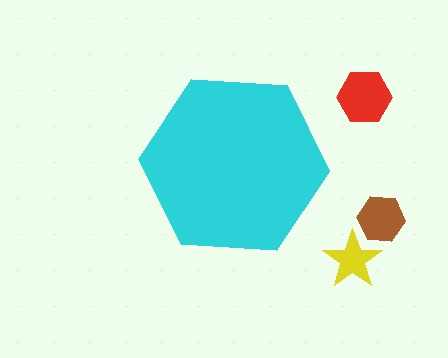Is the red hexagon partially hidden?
No, the red hexagon is fully visible.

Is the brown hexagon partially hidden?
No, the brown hexagon is fully visible.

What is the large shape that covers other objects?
A cyan hexagon.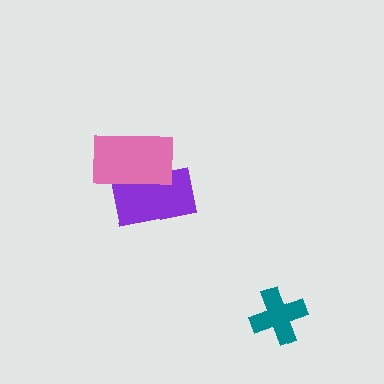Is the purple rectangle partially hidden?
Yes, it is partially covered by another shape.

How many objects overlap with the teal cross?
0 objects overlap with the teal cross.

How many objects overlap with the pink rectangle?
1 object overlaps with the pink rectangle.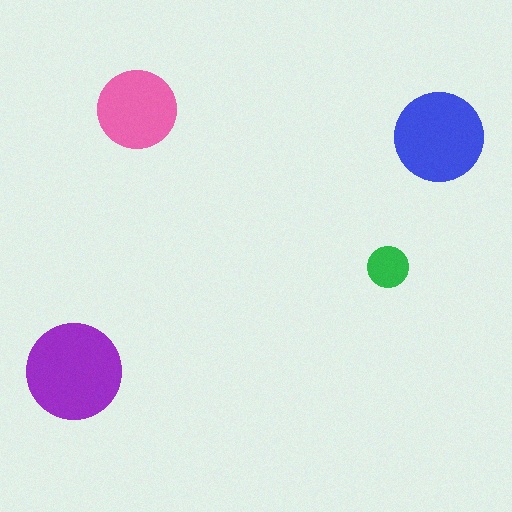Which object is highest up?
The pink circle is topmost.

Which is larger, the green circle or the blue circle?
The blue one.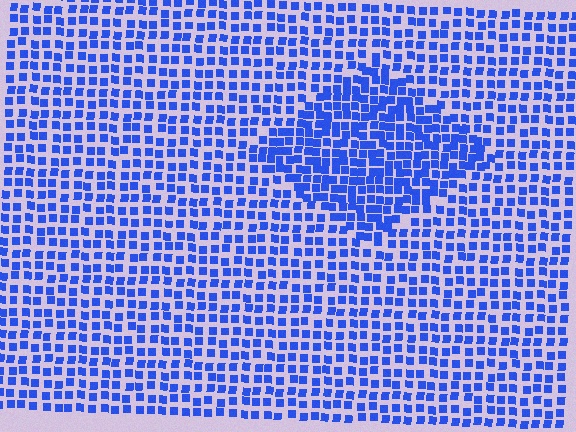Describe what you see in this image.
The image contains small blue elements arranged at two different densities. A diamond-shaped region is visible where the elements are more densely packed than the surrounding area.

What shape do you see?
I see a diamond.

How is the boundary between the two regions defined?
The boundary is defined by a change in element density (approximately 1.6x ratio). All elements are the same color, size, and shape.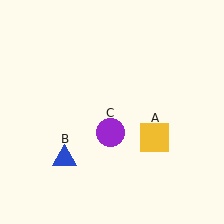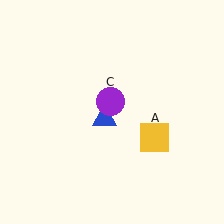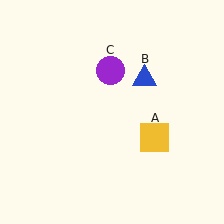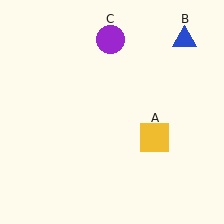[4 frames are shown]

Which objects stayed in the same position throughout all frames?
Yellow square (object A) remained stationary.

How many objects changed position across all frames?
2 objects changed position: blue triangle (object B), purple circle (object C).